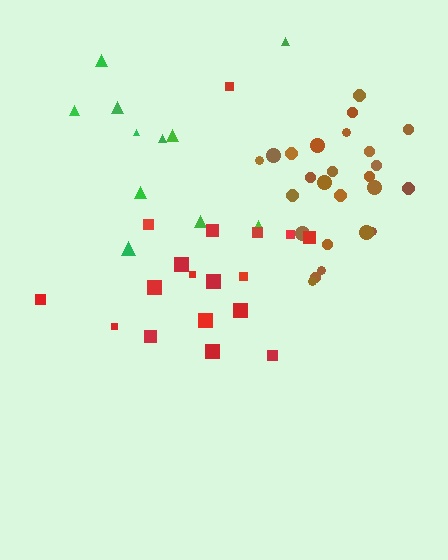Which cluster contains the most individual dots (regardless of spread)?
Brown (25).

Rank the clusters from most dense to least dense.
brown, red, green.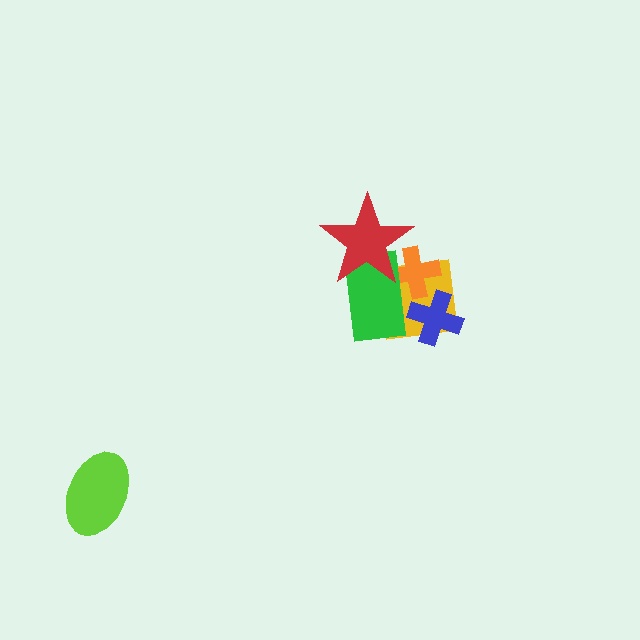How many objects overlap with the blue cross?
1 object overlaps with the blue cross.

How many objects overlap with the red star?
3 objects overlap with the red star.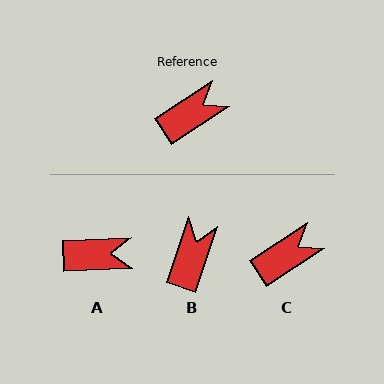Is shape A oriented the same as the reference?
No, it is off by about 31 degrees.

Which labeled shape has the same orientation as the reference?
C.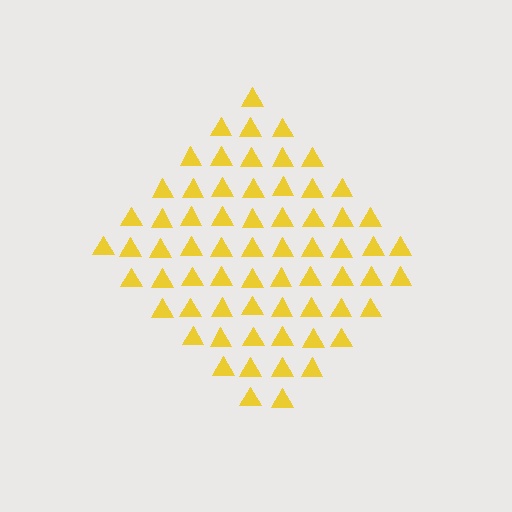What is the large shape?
The large shape is a diamond.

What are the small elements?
The small elements are triangles.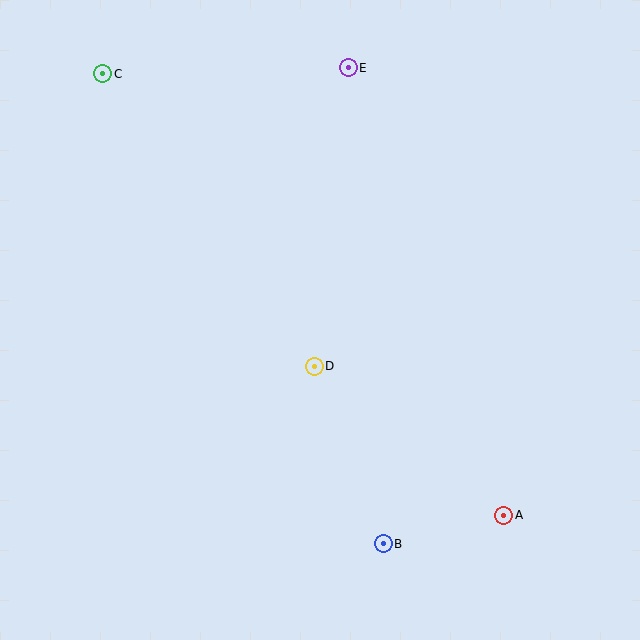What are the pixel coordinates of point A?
Point A is at (504, 515).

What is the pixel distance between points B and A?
The distance between B and A is 124 pixels.